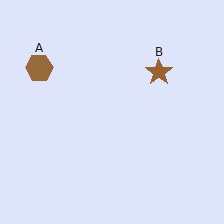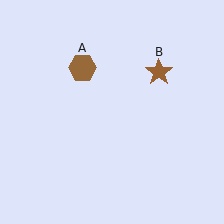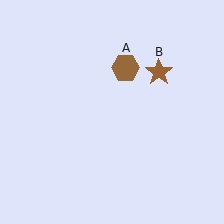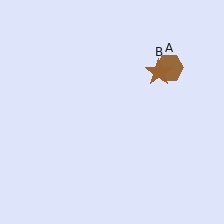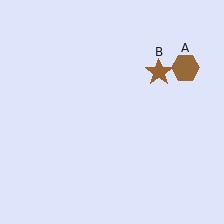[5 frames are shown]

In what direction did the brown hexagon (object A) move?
The brown hexagon (object A) moved right.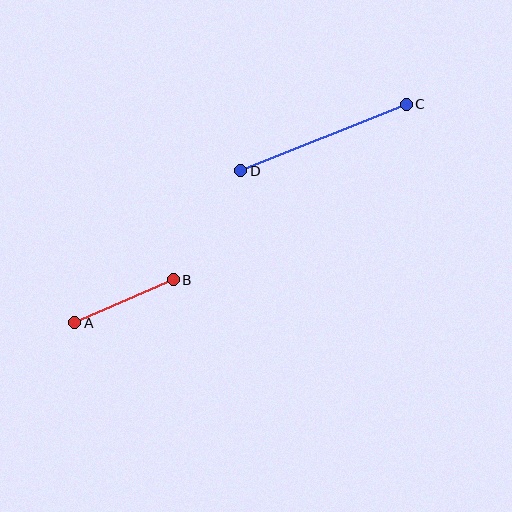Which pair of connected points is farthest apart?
Points C and D are farthest apart.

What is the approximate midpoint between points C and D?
The midpoint is at approximately (324, 138) pixels.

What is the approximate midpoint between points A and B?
The midpoint is at approximately (124, 301) pixels.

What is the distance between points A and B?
The distance is approximately 108 pixels.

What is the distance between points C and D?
The distance is approximately 178 pixels.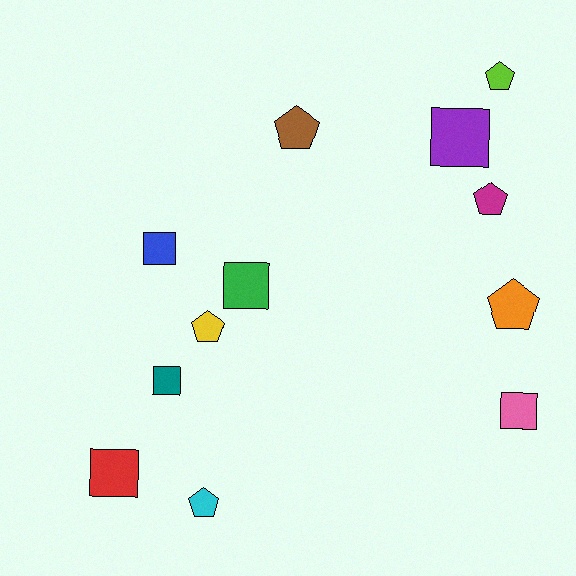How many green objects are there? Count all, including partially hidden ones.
There is 1 green object.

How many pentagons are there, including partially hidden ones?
There are 6 pentagons.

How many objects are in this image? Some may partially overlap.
There are 12 objects.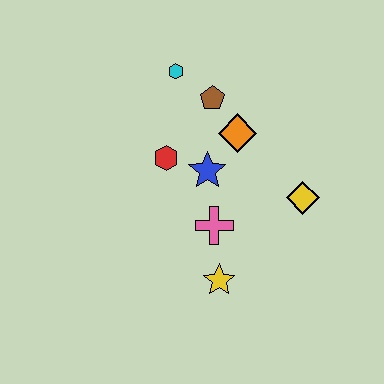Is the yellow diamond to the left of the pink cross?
No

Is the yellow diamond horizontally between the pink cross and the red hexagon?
No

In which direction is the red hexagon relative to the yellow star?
The red hexagon is above the yellow star.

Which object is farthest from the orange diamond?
The yellow star is farthest from the orange diamond.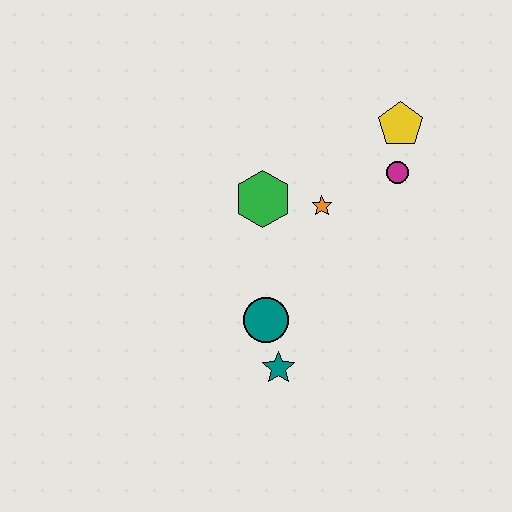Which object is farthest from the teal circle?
The yellow pentagon is farthest from the teal circle.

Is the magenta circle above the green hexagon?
Yes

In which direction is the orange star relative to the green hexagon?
The orange star is to the right of the green hexagon.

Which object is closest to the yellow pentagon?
The magenta circle is closest to the yellow pentagon.